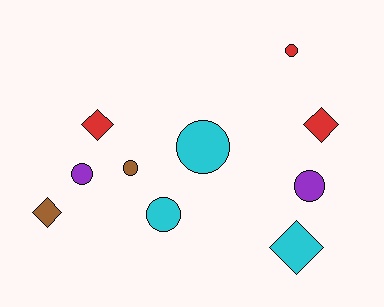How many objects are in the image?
There are 10 objects.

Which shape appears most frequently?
Circle, with 6 objects.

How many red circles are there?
There is 1 red circle.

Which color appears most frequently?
Cyan, with 3 objects.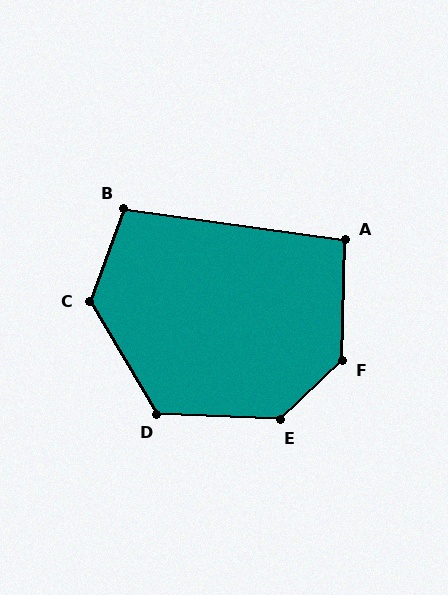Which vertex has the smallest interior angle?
A, at approximately 97 degrees.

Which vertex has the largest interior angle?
F, at approximately 135 degrees.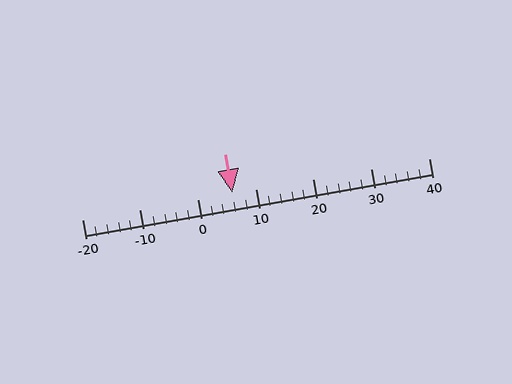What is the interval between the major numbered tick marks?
The major tick marks are spaced 10 units apart.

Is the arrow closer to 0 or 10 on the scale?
The arrow is closer to 10.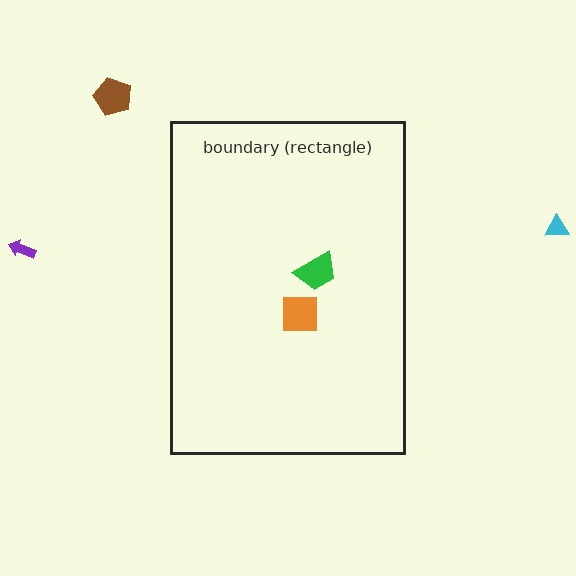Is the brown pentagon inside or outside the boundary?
Outside.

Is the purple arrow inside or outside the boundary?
Outside.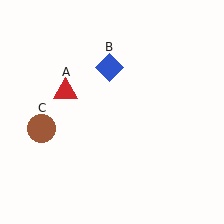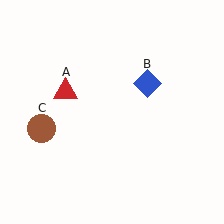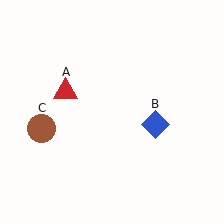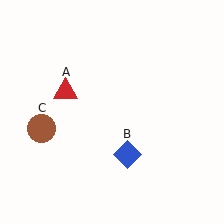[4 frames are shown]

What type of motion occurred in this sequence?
The blue diamond (object B) rotated clockwise around the center of the scene.